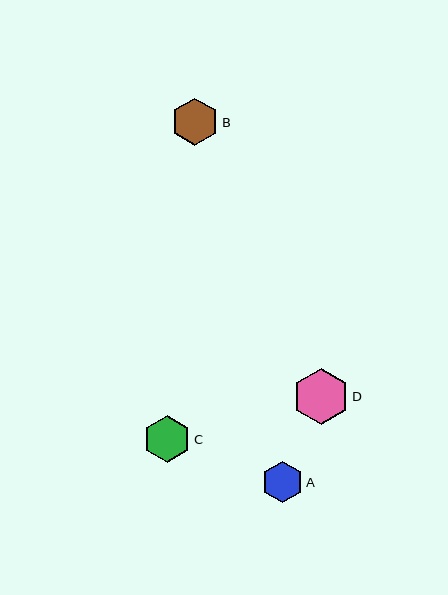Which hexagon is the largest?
Hexagon D is the largest with a size of approximately 56 pixels.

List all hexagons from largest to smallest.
From largest to smallest: D, B, C, A.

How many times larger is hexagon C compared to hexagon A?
Hexagon C is approximately 1.1 times the size of hexagon A.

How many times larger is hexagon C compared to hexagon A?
Hexagon C is approximately 1.1 times the size of hexagon A.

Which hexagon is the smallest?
Hexagon A is the smallest with a size of approximately 41 pixels.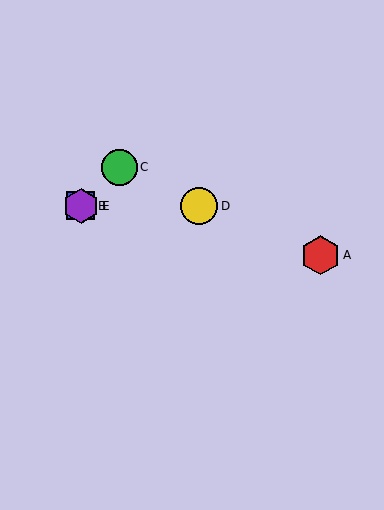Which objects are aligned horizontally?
Objects B, D, E are aligned horizontally.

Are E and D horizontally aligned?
Yes, both are at y≈206.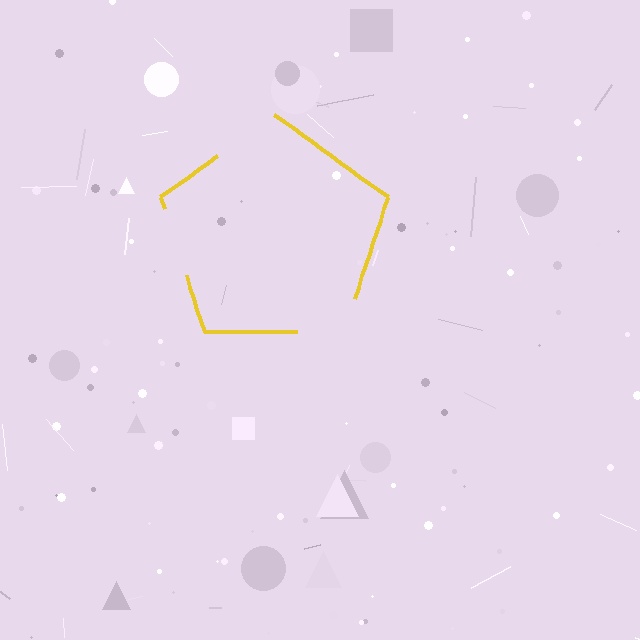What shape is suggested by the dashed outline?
The dashed outline suggests a pentagon.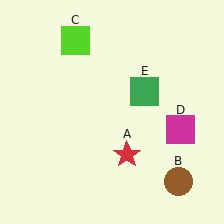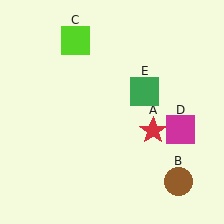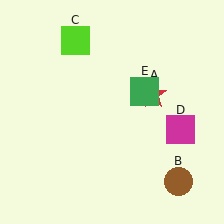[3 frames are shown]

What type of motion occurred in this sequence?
The red star (object A) rotated counterclockwise around the center of the scene.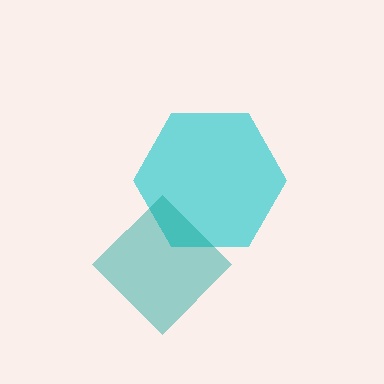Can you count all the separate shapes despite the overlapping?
Yes, there are 2 separate shapes.